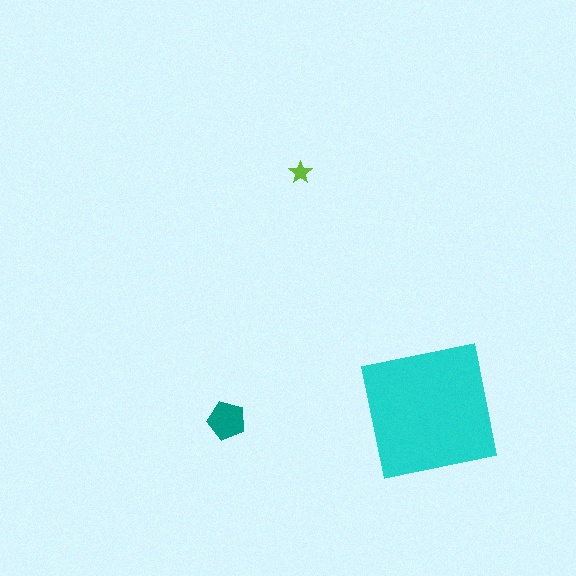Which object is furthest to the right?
The cyan square is rightmost.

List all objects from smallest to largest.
The lime star, the teal pentagon, the cyan square.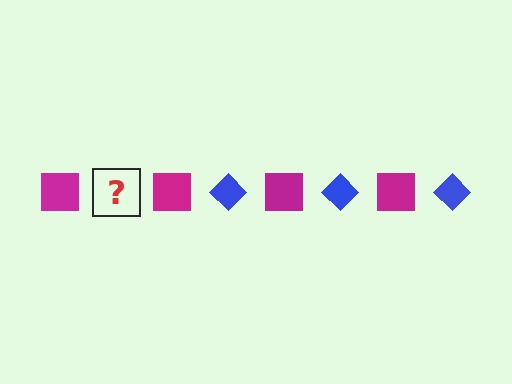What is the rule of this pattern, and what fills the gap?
The rule is that the pattern alternates between magenta square and blue diamond. The gap should be filled with a blue diamond.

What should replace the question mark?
The question mark should be replaced with a blue diamond.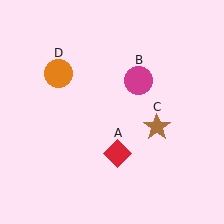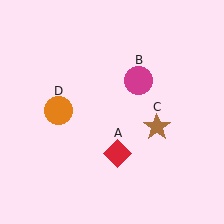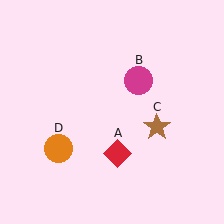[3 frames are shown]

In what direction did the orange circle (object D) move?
The orange circle (object D) moved down.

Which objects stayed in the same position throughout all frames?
Red diamond (object A) and magenta circle (object B) and brown star (object C) remained stationary.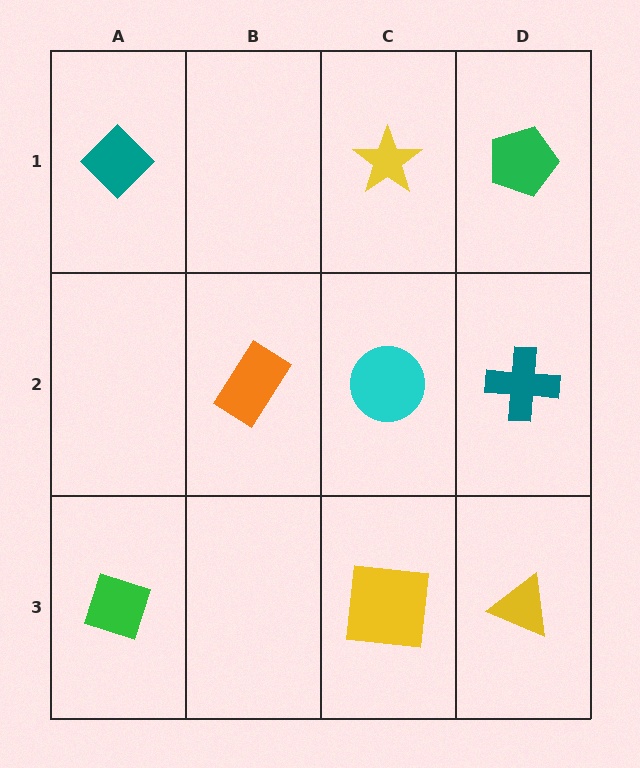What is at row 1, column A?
A teal diamond.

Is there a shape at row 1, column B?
No, that cell is empty.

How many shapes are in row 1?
3 shapes.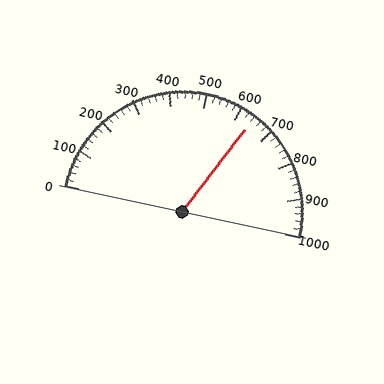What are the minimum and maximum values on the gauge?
The gauge ranges from 0 to 1000.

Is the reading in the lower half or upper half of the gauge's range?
The reading is in the upper half of the range (0 to 1000).